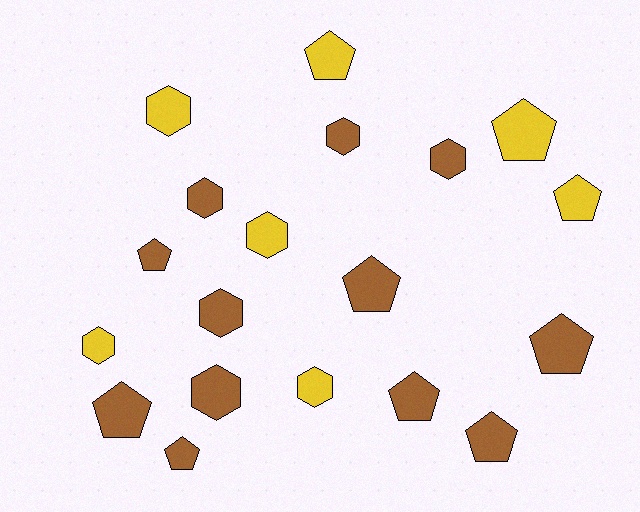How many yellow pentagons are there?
There are 3 yellow pentagons.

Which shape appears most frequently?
Pentagon, with 10 objects.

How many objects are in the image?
There are 19 objects.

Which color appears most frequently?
Brown, with 12 objects.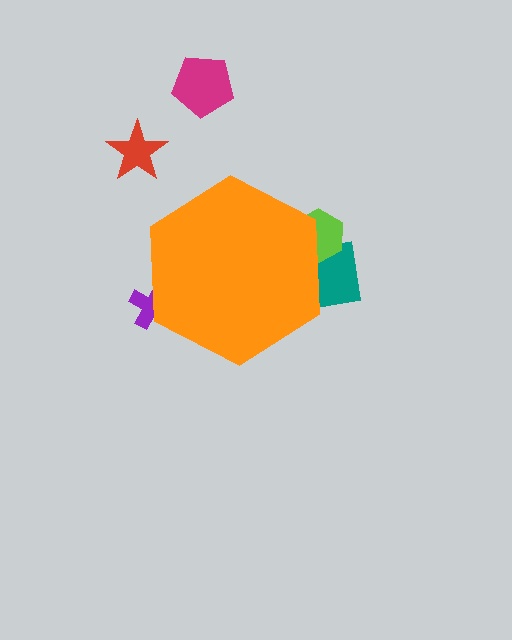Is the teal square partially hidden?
Yes, the teal square is partially hidden behind the orange hexagon.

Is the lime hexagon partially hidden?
Yes, the lime hexagon is partially hidden behind the orange hexagon.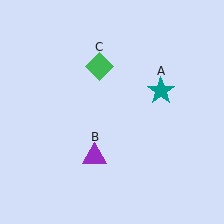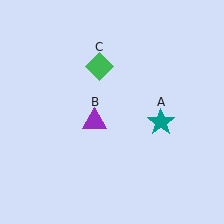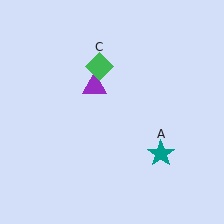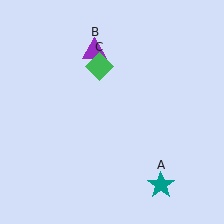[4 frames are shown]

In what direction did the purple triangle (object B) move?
The purple triangle (object B) moved up.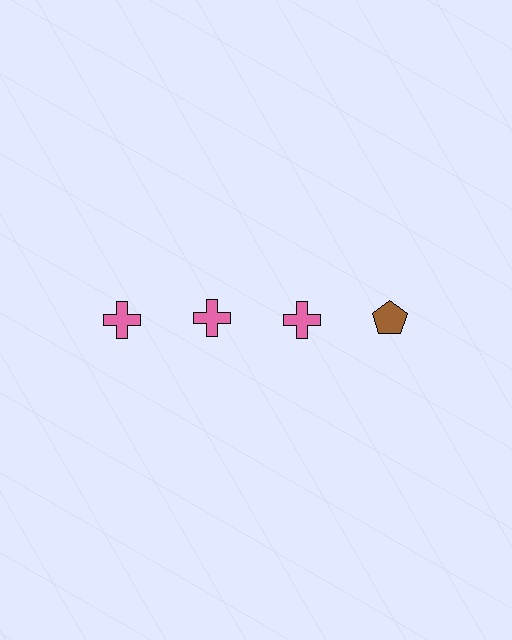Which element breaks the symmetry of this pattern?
The brown pentagon in the top row, second from right column breaks the symmetry. All other shapes are pink crosses.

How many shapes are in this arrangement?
There are 4 shapes arranged in a grid pattern.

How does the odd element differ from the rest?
It differs in both color (brown instead of pink) and shape (pentagon instead of cross).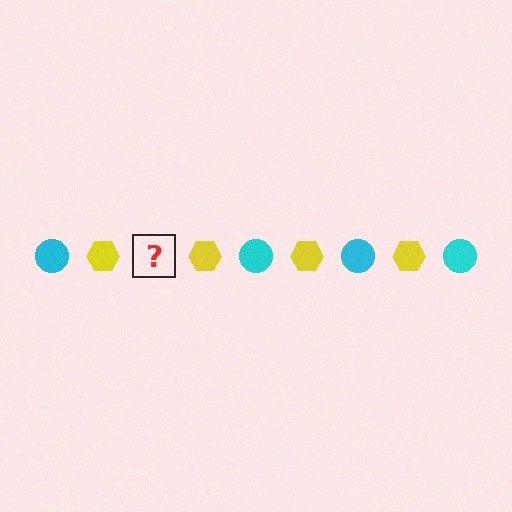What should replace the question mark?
The question mark should be replaced with a cyan circle.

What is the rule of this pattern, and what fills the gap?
The rule is that the pattern alternates between cyan circle and yellow hexagon. The gap should be filled with a cyan circle.